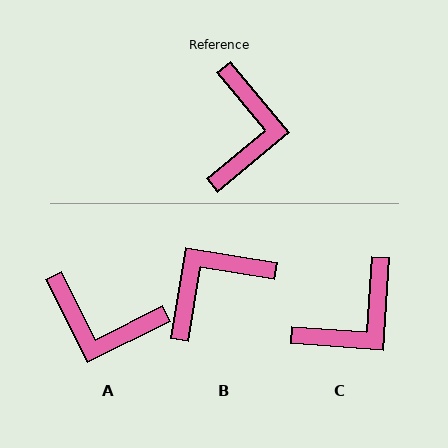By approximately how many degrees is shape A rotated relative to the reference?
Approximately 103 degrees clockwise.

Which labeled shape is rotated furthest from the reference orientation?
B, about 131 degrees away.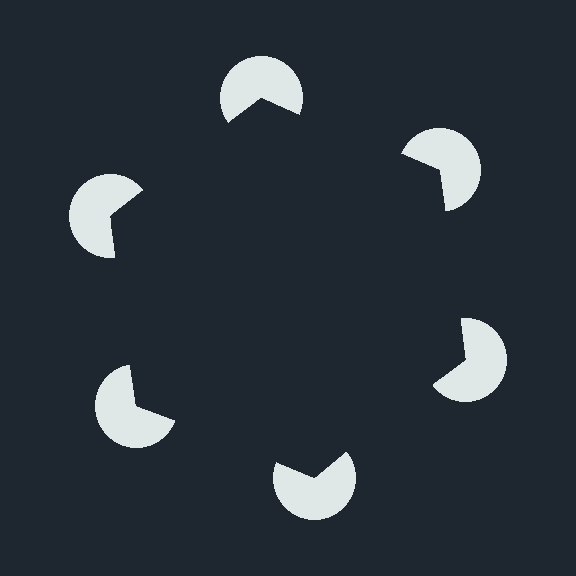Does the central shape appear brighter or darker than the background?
It typically appears slightly darker than the background, even though no actual brightness change is drawn.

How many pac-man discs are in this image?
There are 6 — one at each vertex of the illusory hexagon.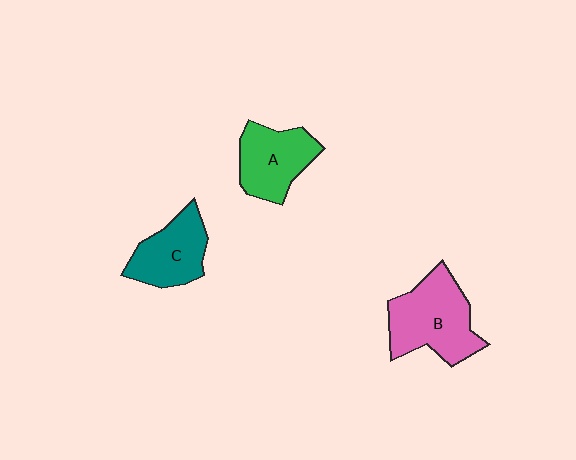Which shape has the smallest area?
Shape C (teal).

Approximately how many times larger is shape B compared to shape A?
Approximately 1.3 times.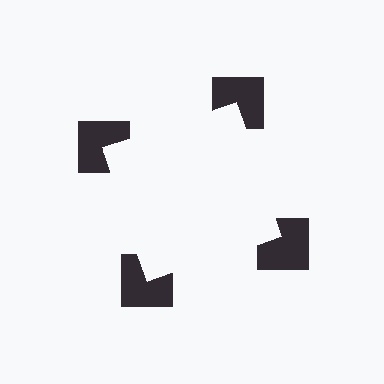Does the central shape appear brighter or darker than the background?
It typically appears slightly brighter than the background, even though no actual brightness change is drawn.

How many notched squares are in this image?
There are 4 — one at each vertex of the illusory square.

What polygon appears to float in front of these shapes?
An illusory square — its edges are inferred from the aligned wedge cuts in the notched squares, not physically drawn.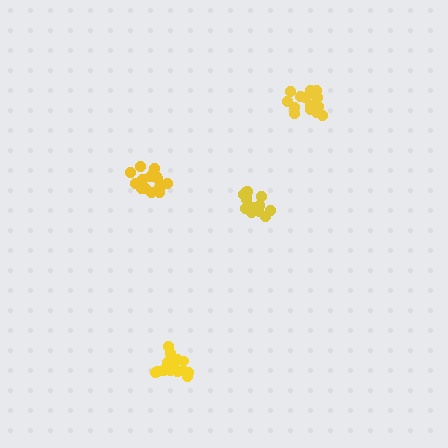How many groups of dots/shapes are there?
There are 4 groups.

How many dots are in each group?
Group 1: 15 dots, Group 2: 16 dots, Group 3: 16 dots, Group 4: 16 dots (63 total).